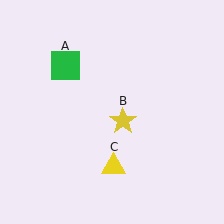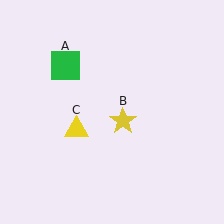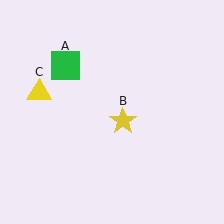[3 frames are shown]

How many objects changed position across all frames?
1 object changed position: yellow triangle (object C).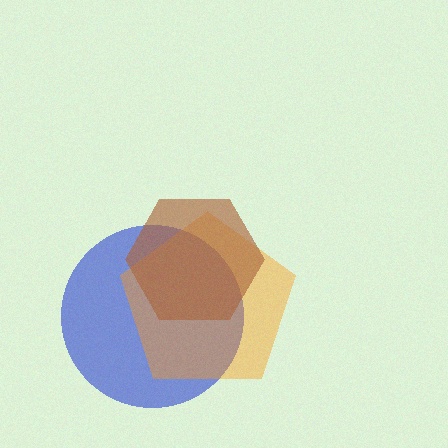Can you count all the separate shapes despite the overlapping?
Yes, there are 3 separate shapes.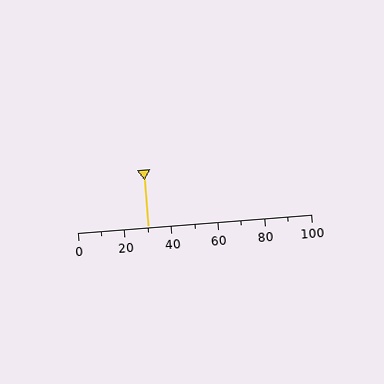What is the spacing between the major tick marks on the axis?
The major ticks are spaced 20 apart.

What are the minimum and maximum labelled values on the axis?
The axis runs from 0 to 100.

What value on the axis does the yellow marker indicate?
The marker indicates approximately 30.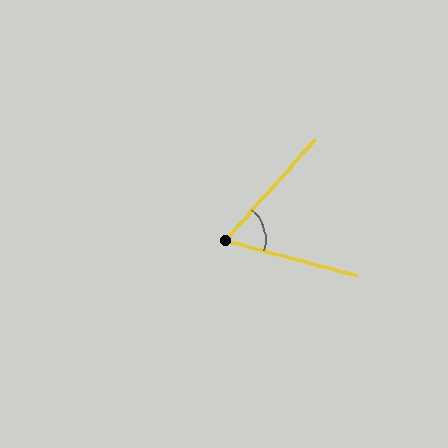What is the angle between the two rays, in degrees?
Approximately 63 degrees.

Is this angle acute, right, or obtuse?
It is acute.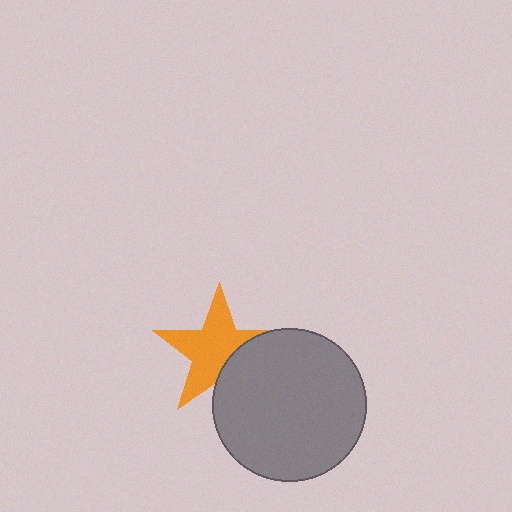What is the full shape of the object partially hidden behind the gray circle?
The partially hidden object is an orange star.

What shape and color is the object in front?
The object in front is a gray circle.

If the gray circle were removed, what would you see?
You would see the complete orange star.